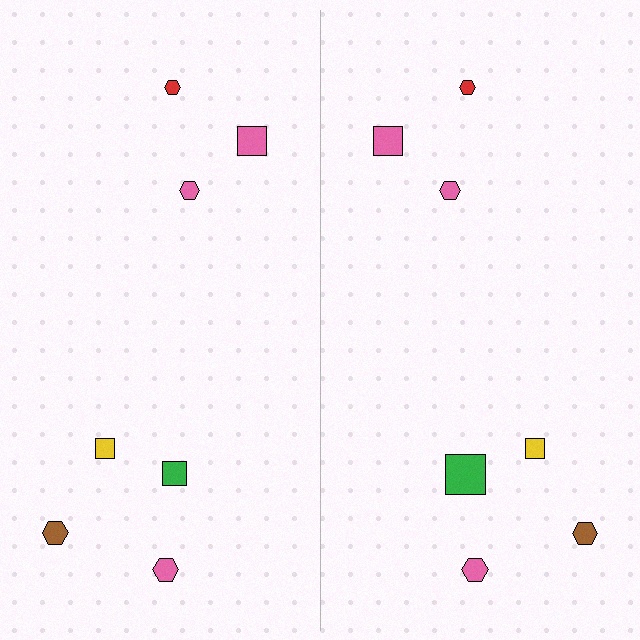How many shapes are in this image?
There are 14 shapes in this image.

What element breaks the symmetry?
The green square on the right side has a different size than its mirror counterpart.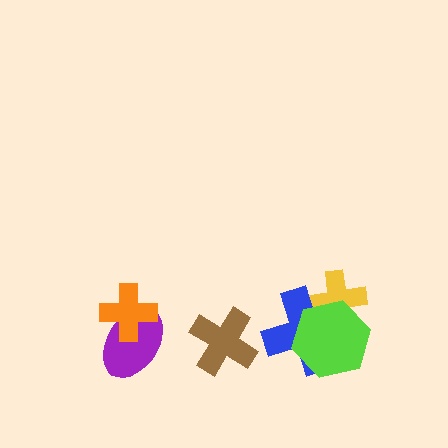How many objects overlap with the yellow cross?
2 objects overlap with the yellow cross.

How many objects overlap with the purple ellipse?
1 object overlaps with the purple ellipse.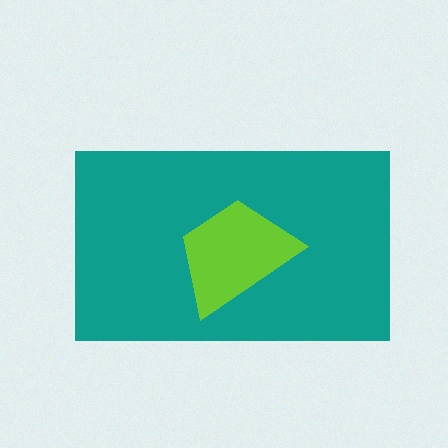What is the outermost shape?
The teal rectangle.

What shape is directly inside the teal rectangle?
The lime trapezoid.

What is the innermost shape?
The lime trapezoid.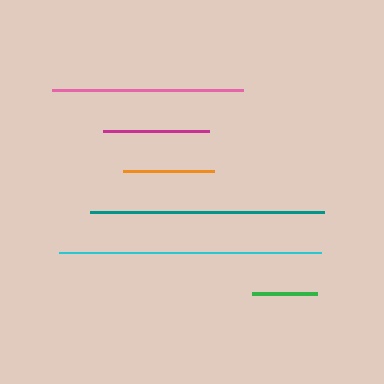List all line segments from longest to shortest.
From longest to shortest: cyan, teal, pink, magenta, orange, green.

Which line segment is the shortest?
The green line is the shortest at approximately 65 pixels.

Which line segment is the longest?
The cyan line is the longest at approximately 262 pixels.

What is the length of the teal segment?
The teal segment is approximately 234 pixels long.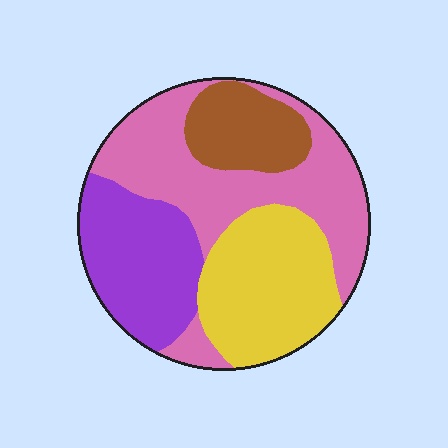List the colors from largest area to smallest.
From largest to smallest: pink, yellow, purple, brown.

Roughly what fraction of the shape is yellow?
Yellow covers 26% of the shape.